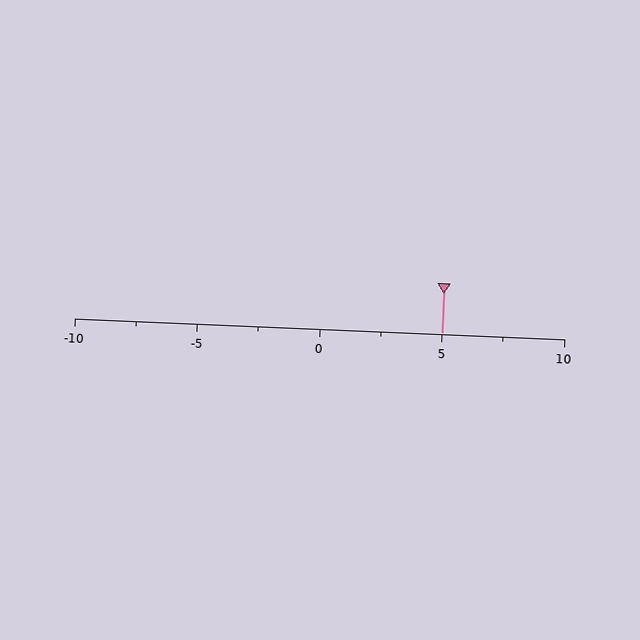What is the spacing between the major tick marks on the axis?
The major ticks are spaced 5 apart.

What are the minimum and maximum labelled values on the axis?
The axis runs from -10 to 10.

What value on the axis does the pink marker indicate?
The marker indicates approximately 5.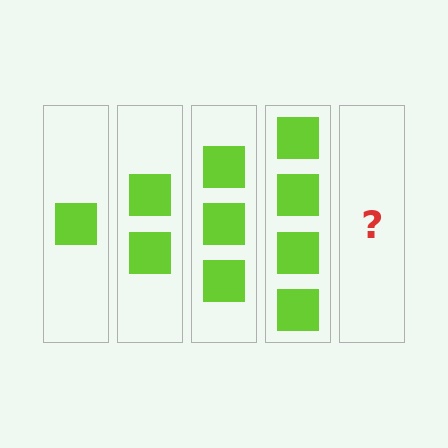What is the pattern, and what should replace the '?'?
The pattern is that each step adds one more square. The '?' should be 5 squares.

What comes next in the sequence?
The next element should be 5 squares.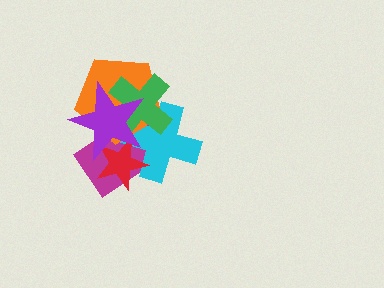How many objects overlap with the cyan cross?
5 objects overlap with the cyan cross.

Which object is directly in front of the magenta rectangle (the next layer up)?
The cyan cross is directly in front of the magenta rectangle.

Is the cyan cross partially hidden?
Yes, it is partially covered by another shape.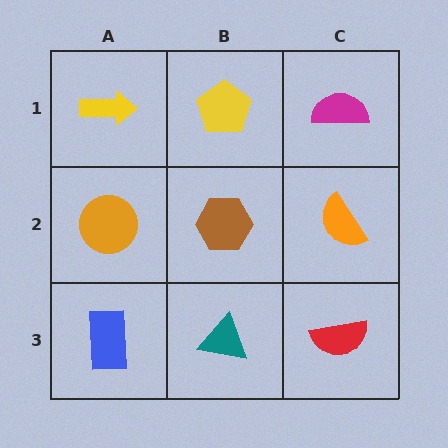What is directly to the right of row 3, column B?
A red semicircle.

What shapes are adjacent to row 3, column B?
A brown hexagon (row 2, column B), a blue rectangle (row 3, column A), a red semicircle (row 3, column C).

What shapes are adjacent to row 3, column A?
An orange circle (row 2, column A), a teal triangle (row 3, column B).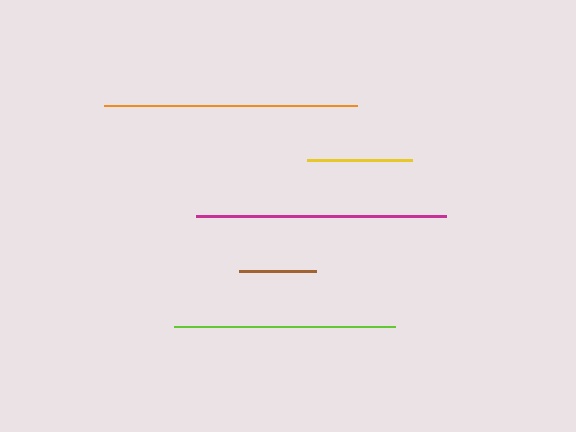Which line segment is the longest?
The orange line is the longest at approximately 253 pixels.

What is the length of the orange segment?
The orange segment is approximately 253 pixels long.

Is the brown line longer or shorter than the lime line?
The lime line is longer than the brown line.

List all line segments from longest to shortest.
From longest to shortest: orange, magenta, lime, yellow, brown.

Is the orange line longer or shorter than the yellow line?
The orange line is longer than the yellow line.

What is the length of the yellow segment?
The yellow segment is approximately 105 pixels long.